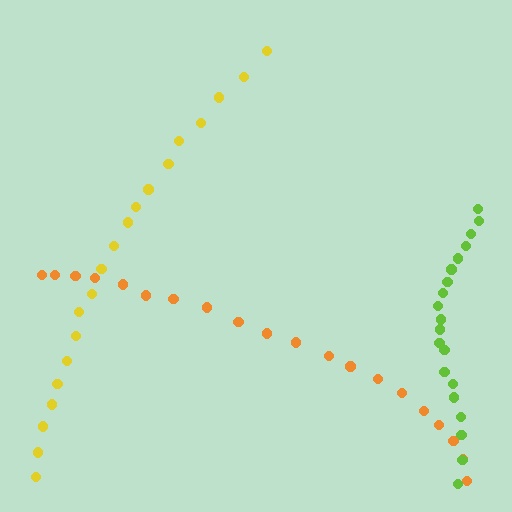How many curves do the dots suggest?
There are 3 distinct paths.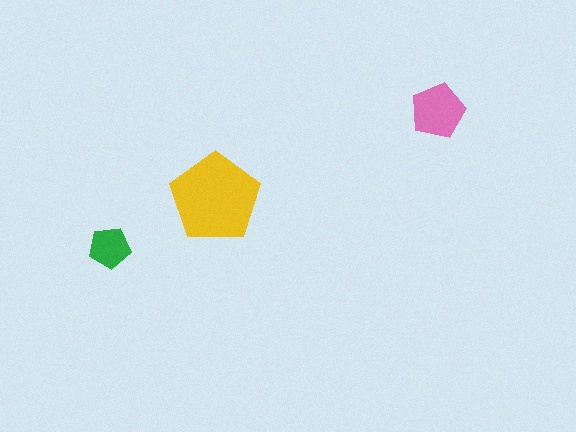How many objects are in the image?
There are 3 objects in the image.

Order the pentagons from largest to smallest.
the yellow one, the pink one, the green one.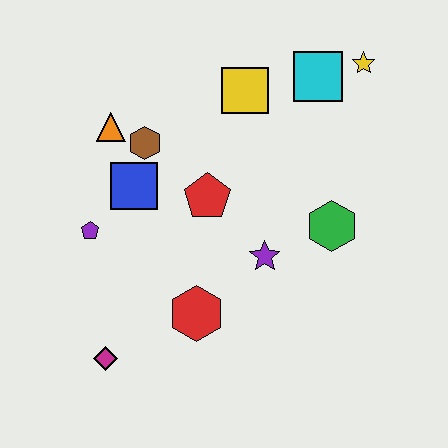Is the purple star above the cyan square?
No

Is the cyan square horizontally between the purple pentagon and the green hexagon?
Yes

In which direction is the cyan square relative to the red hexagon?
The cyan square is above the red hexagon.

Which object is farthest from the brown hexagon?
The yellow star is farthest from the brown hexagon.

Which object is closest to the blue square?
The brown hexagon is closest to the blue square.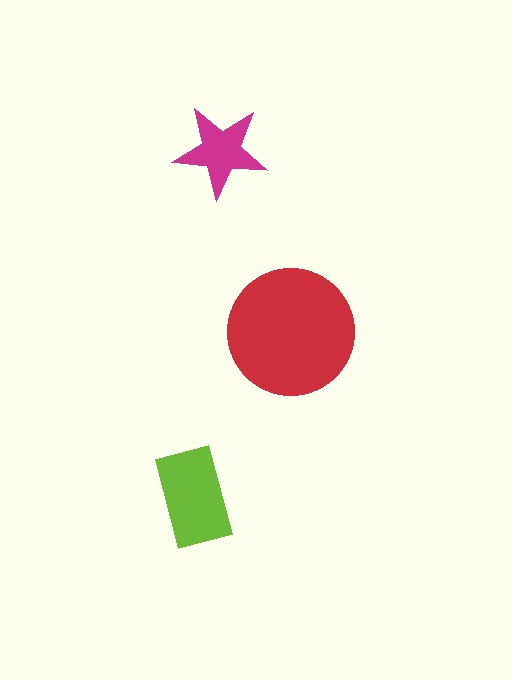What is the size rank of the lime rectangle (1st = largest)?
2nd.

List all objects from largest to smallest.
The red circle, the lime rectangle, the magenta star.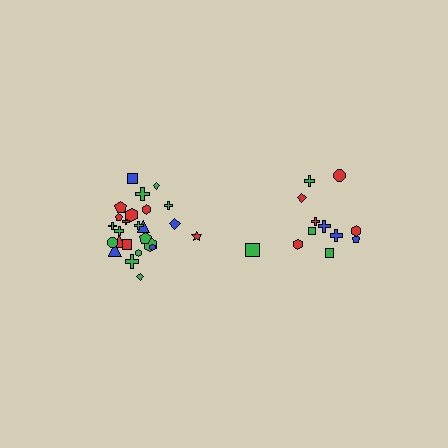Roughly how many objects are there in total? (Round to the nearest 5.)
Roughly 35 objects in total.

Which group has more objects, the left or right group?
The left group.